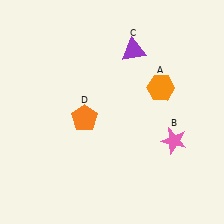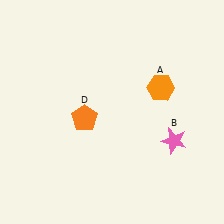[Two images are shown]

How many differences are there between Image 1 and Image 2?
There is 1 difference between the two images.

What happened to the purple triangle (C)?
The purple triangle (C) was removed in Image 2. It was in the top-right area of Image 1.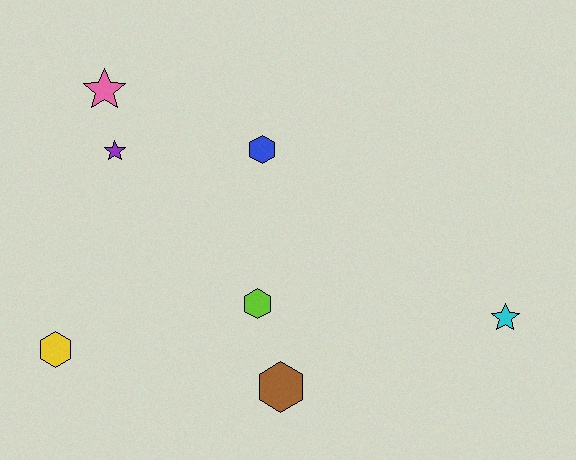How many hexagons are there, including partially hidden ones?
There are 4 hexagons.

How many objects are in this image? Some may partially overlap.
There are 7 objects.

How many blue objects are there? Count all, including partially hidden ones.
There is 1 blue object.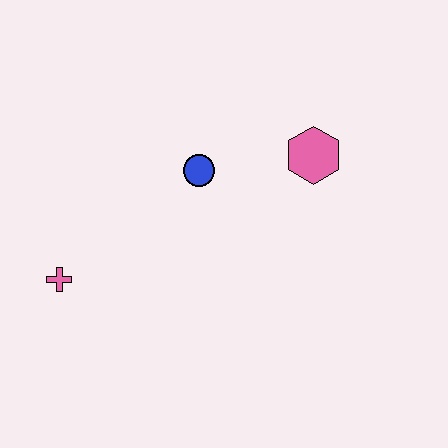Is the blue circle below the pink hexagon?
Yes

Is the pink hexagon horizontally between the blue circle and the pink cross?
No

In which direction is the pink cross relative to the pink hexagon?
The pink cross is to the left of the pink hexagon.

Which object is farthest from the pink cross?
The pink hexagon is farthest from the pink cross.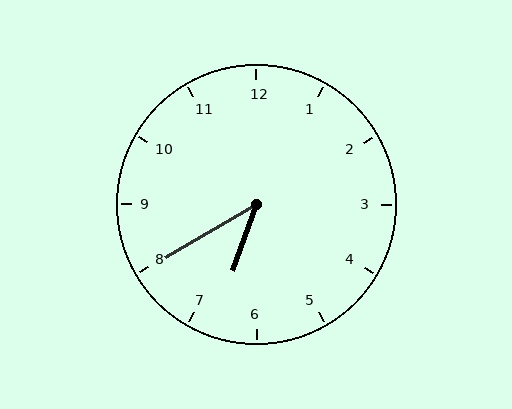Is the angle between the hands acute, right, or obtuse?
It is acute.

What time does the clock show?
6:40.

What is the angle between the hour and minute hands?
Approximately 40 degrees.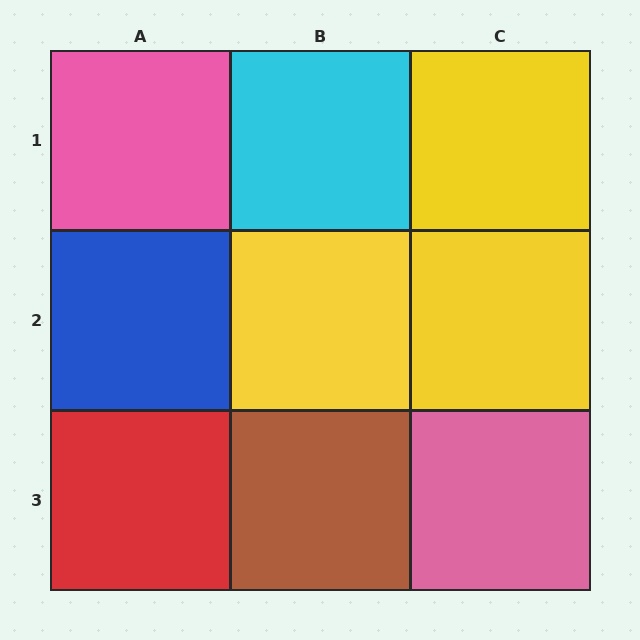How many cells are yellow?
3 cells are yellow.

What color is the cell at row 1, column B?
Cyan.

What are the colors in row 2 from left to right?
Blue, yellow, yellow.